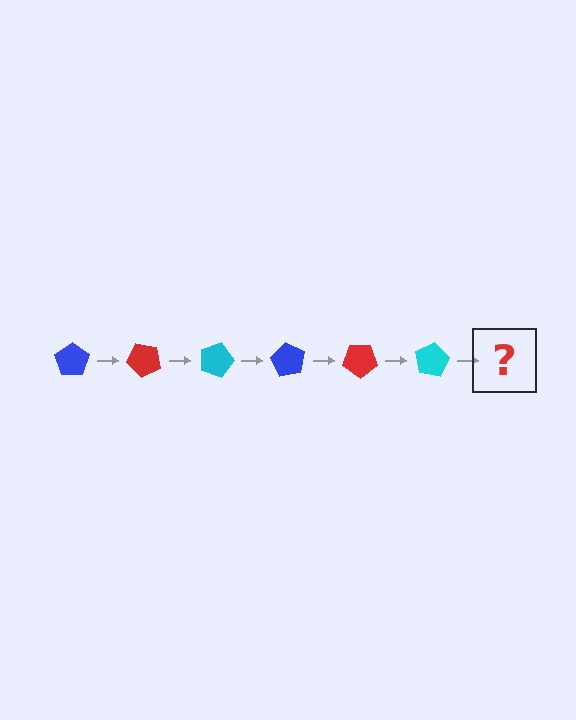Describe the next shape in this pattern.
It should be a blue pentagon, rotated 270 degrees from the start.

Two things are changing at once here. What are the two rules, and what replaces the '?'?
The two rules are that it rotates 45 degrees each step and the color cycles through blue, red, and cyan. The '?' should be a blue pentagon, rotated 270 degrees from the start.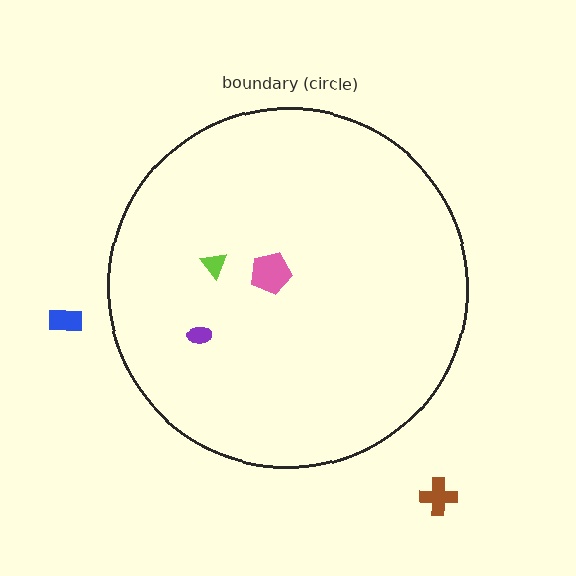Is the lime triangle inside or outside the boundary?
Inside.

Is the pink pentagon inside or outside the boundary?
Inside.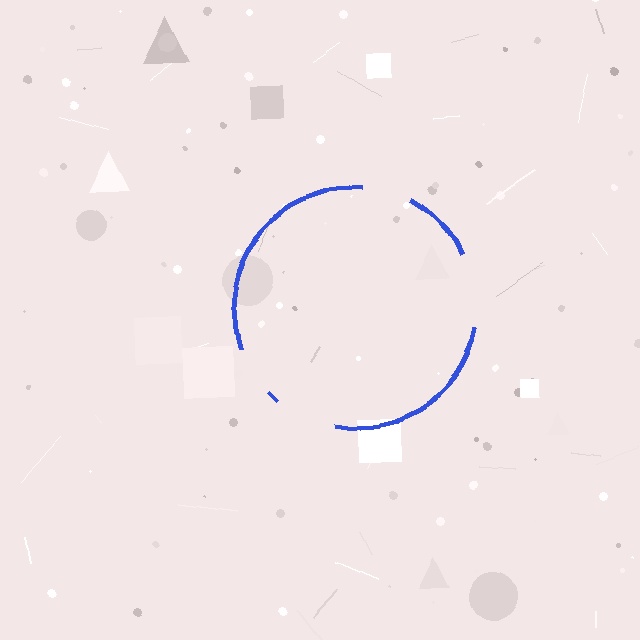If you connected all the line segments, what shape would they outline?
They would outline a circle.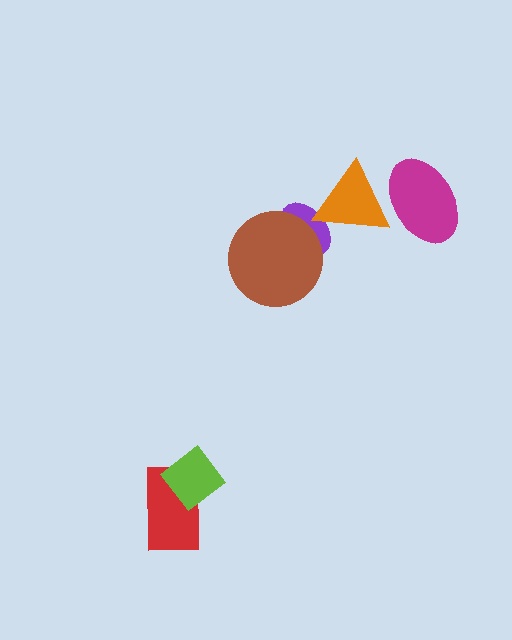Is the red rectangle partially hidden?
Yes, it is partially covered by another shape.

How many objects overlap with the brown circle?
1 object overlaps with the brown circle.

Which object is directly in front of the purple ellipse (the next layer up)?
The brown circle is directly in front of the purple ellipse.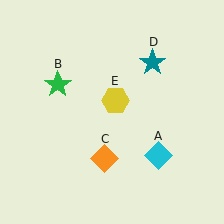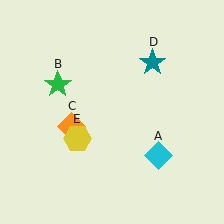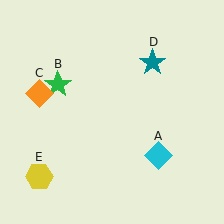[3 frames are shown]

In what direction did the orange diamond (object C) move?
The orange diamond (object C) moved up and to the left.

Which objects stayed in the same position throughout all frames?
Cyan diamond (object A) and green star (object B) and teal star (object D) remained stationary.